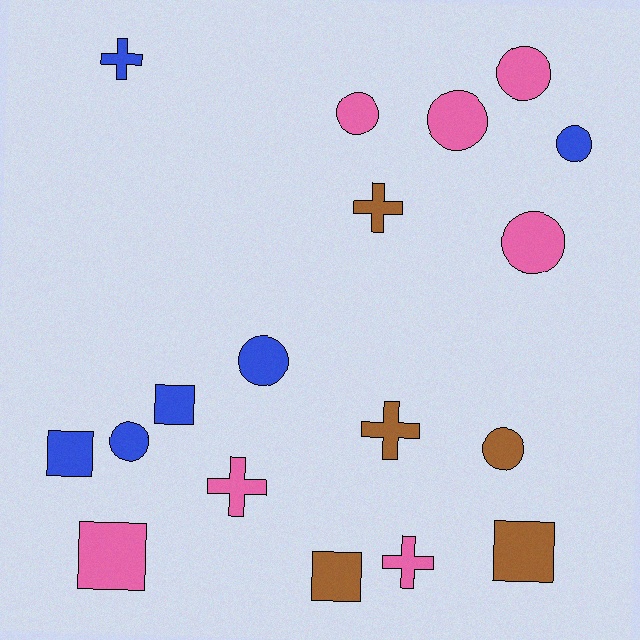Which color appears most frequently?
Pink, with 7 objects.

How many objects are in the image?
There are 18 objects.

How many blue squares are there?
There are 2 blue squares.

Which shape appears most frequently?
Circle, with 8 objects.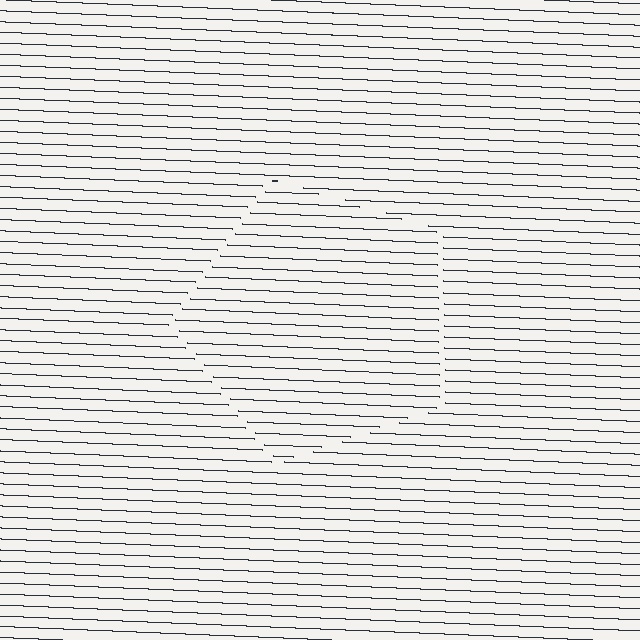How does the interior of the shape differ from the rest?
The interior of the shape contains the same grating, shifted by half a period — the contour is defined by the phase discontinuity where line-ends from the inner and outer gratings abut.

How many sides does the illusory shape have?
5 sides — the line-ends trace a pentagon.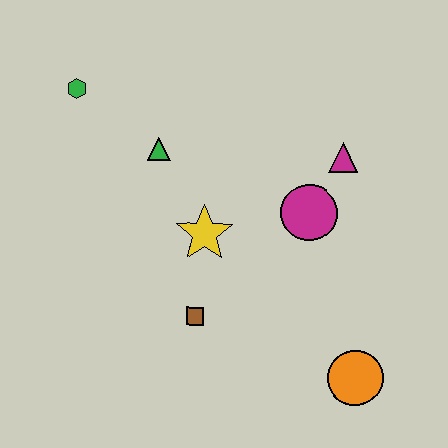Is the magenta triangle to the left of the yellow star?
No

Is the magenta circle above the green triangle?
No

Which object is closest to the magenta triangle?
The magenta circle is closest to the magenta triangle.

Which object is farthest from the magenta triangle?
The green hexagon is farthest from the magenta triangle.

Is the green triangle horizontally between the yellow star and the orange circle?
No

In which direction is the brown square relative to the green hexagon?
The brown square is below the green hexagon.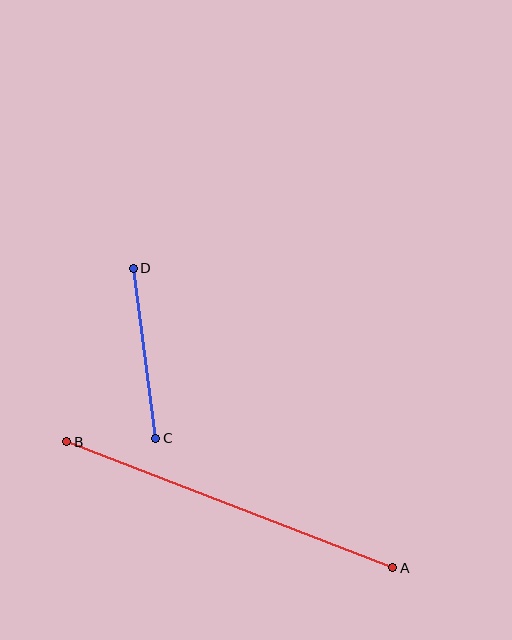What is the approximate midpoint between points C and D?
The midpoint is at approximately (145, 353) pixels.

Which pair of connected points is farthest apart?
Points A and B are farthest apart.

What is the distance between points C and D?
The distance is approximately 172 pixels.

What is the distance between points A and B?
The distance is approximately 350 pixels.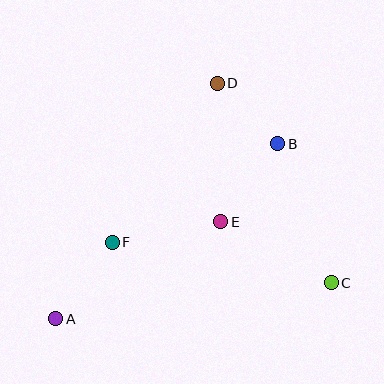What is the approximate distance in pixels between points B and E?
The distance between B and E is approximately 97 pixels.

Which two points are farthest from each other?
Points A and D are farthest from each other.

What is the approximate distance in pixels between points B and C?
The distance between B and C is approximately 149 pixels.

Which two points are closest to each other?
Points B and D are closest to each other.